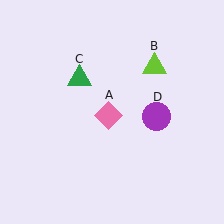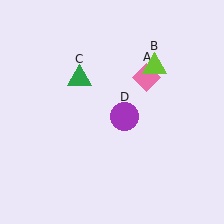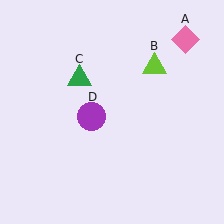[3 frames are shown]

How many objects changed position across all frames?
2 objects changed position: pink diamond (object A), purple circle (object D).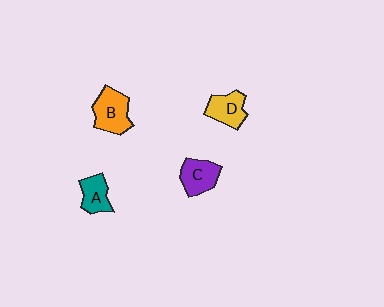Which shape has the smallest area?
Shape A (teal).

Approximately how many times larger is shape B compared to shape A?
Approximately 1.5 times.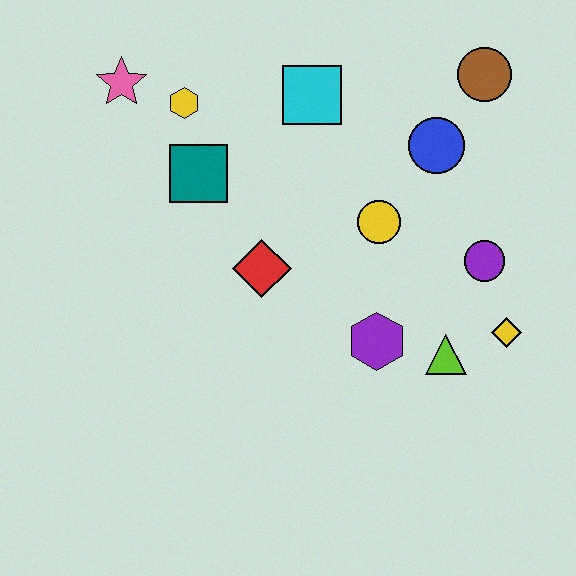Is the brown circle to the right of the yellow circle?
Yes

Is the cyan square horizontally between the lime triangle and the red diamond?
Yes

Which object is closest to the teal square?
The yellow hexagon is closest to the teal square.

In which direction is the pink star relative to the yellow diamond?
The pink star is to the left of the yellow diamond.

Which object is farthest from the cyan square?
The yellow diamond is farthest from the cyan square.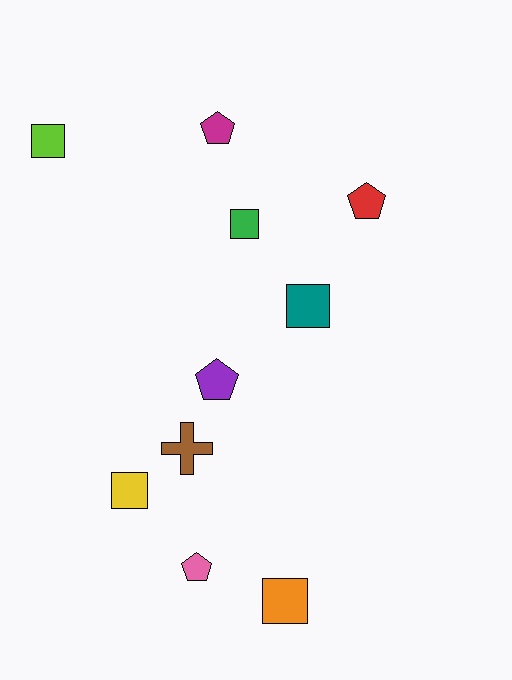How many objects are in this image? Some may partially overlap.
There are 10 objects.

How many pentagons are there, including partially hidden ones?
There are 4 pentagons.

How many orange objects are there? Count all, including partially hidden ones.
There is 1 orange object.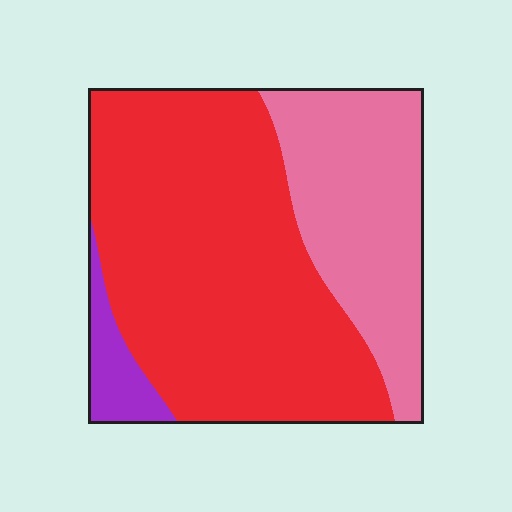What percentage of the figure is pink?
Pink covers 30% of the figure.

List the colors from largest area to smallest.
From largest to smallest: red, pink, purple.